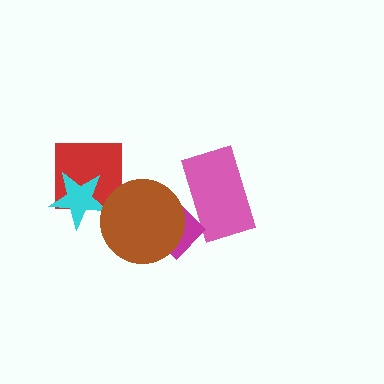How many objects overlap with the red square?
1 object overlaps with the red square.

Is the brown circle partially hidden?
No, no other shape covers it.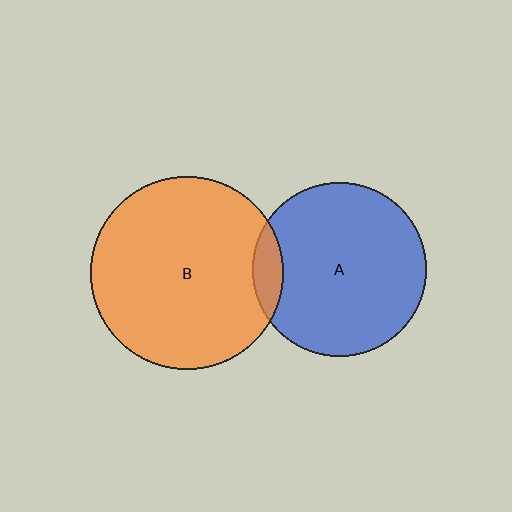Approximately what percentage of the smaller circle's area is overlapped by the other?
Approximately 10%.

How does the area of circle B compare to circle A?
Approximately 1.2 times.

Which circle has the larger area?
Circle B (orange).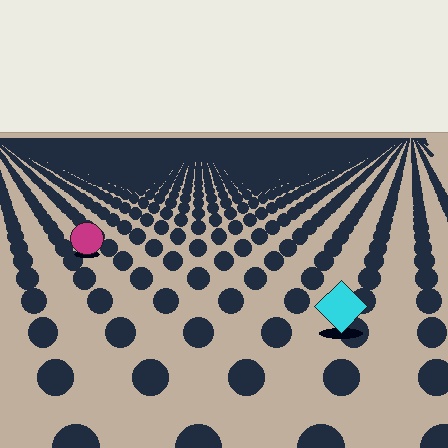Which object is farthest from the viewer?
The magenta circle is farthest from the viewer. It appears smaller and the ground texture around it is denser.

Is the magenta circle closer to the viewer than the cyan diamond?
No. The cyan diamond is closer — you can tell from the texture gradient: the ground texture is coarser near it.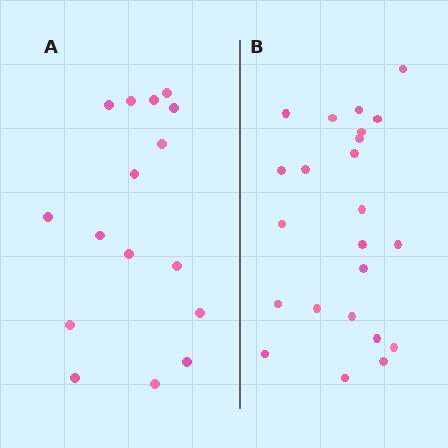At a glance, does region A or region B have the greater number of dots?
Region B (the right region) has more dots.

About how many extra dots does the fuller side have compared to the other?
Region B has roughly 8 or so more dots than region A.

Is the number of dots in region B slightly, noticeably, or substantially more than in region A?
Region B has noticeably more, but not dramatically so. The ratio is roughly 1.4 to 1.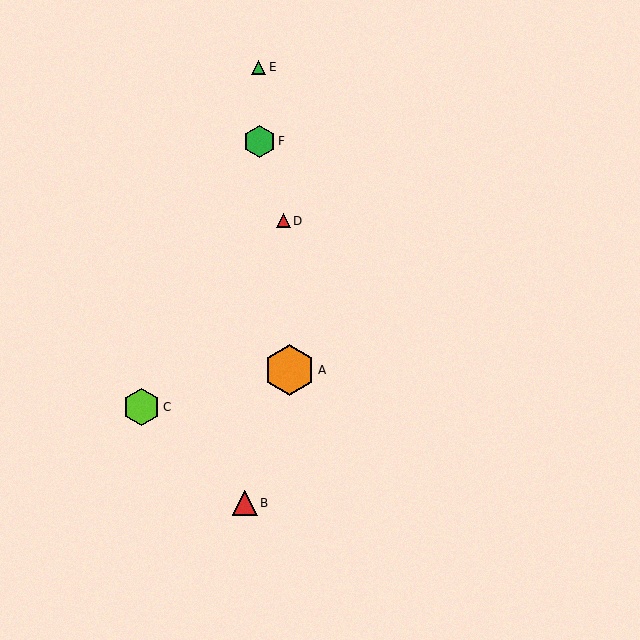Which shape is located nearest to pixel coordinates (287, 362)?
The orange hexagon (labeled A) at (289, 370) is nearest to that location.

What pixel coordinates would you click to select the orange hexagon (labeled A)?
Click at (289, 370) to select the orange hexagon A.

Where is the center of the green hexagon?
The center of the green hexagon is at (259, 141).